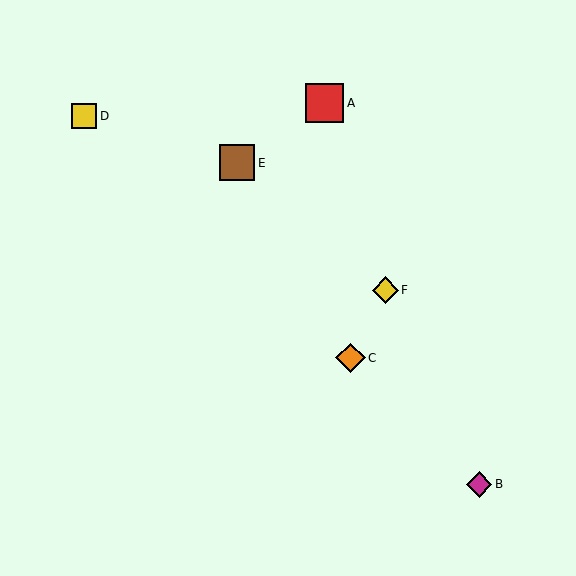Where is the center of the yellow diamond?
The center of the yellow diamond is at (385, 290).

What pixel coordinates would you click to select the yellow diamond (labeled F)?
Click at (385, 290) to select the yellow diamond F.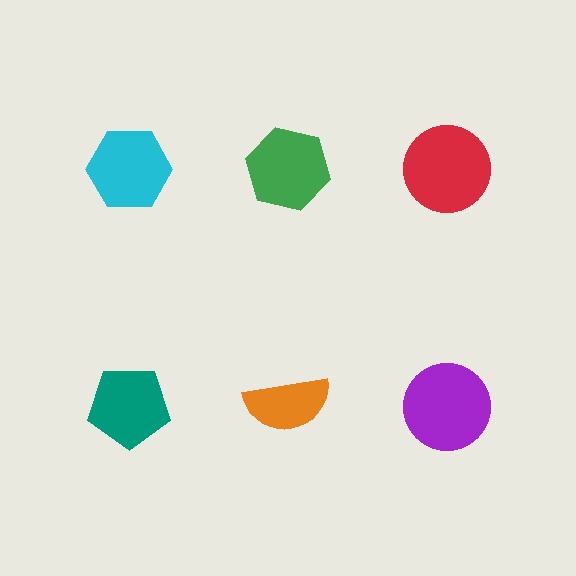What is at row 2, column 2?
An orange semicircle.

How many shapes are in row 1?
3 shapes.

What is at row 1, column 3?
A red circle.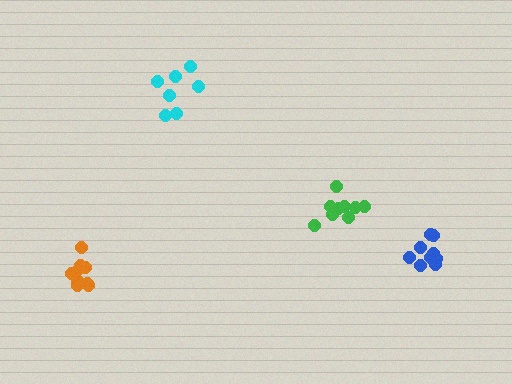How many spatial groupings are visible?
There are 4 spatial groupings.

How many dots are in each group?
Group 1: 9 dots, Group 2: 7 dots, Group 3: 9 dots, Group 4: 9 dots (34 total).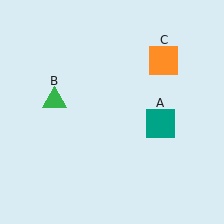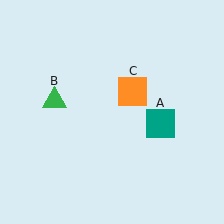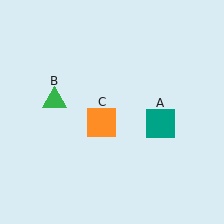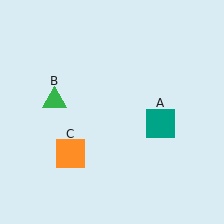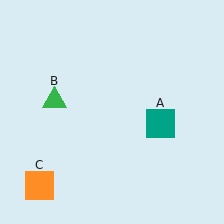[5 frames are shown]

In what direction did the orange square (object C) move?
The orange square (object C) moved down and to the left.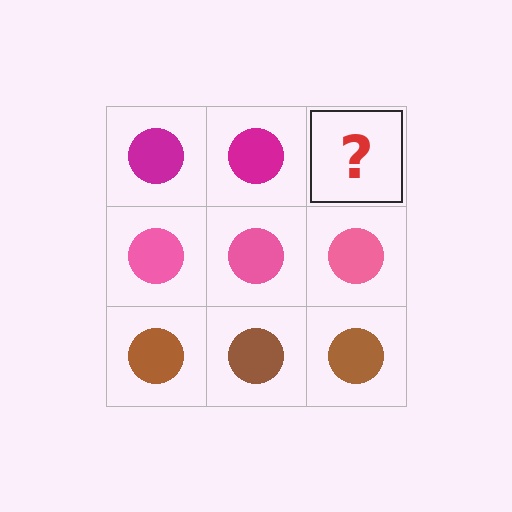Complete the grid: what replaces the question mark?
The question mark should be replaced with a magenta circle.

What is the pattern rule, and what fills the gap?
The rule is that each row has a consistent color. The gap should be filled with a magenta circle.